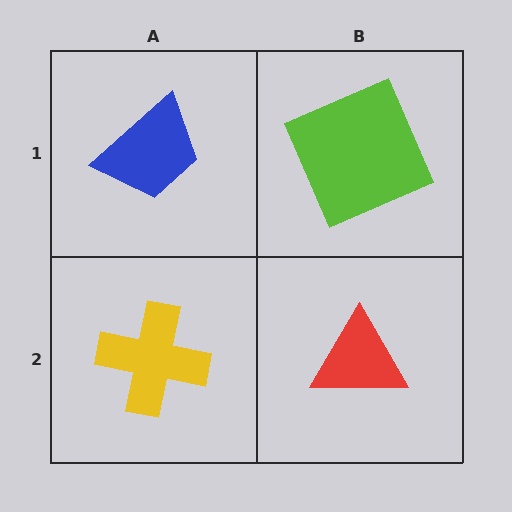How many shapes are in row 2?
2 shapes.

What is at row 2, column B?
A red triangle.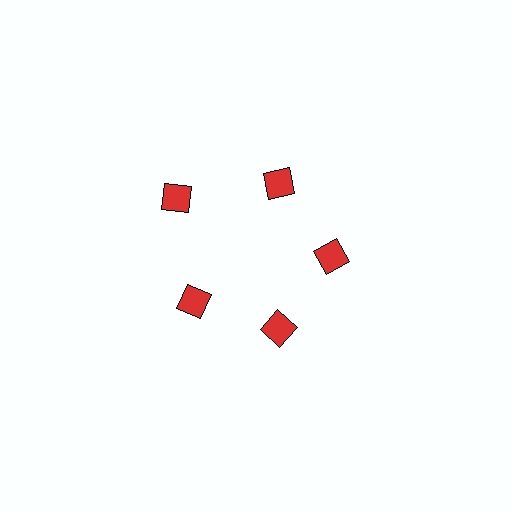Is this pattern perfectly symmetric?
No. The 5 red squares are arranged in a ring, but one element near the 10 o'clock position is pushed outward from the center, breaking the 5-fold rotational symmetry.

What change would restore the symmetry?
The symmetry would be restored by moving it inward, back onto the ring so that all 5 squares sit at equal angles and equal distance from the center.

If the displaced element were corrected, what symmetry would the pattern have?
It would have 5-fold rotational symmetry — the pattern would map onto itself every 72 degrees.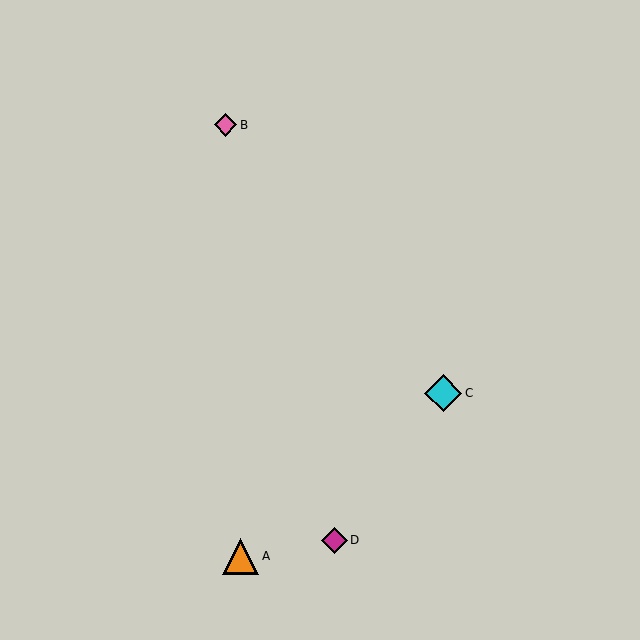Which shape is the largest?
The cyan diamond (labeled C) is the largest.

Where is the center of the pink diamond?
The center of the pink diamond is at (225, 125).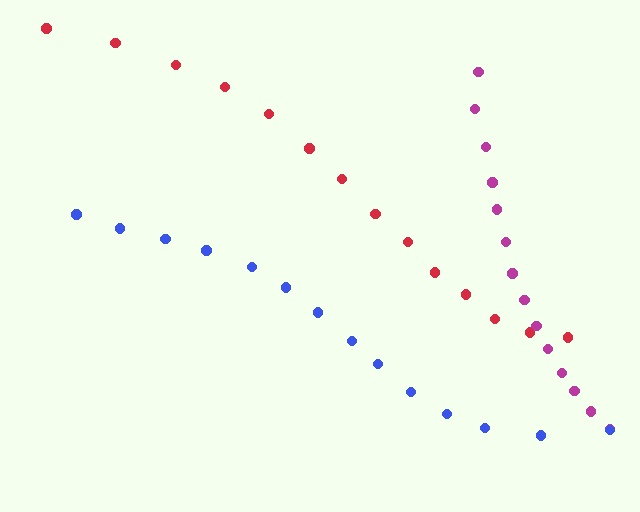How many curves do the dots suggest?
There are 3 distinct paths.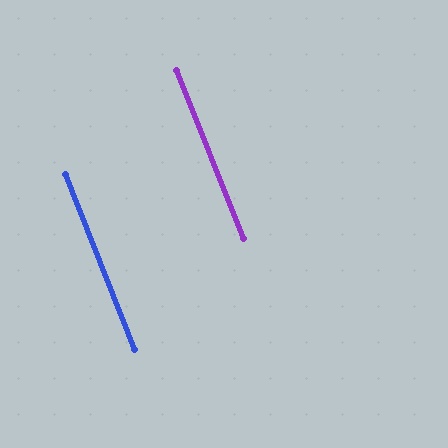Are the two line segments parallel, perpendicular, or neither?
Parallel — their directions differ by only 0.1°.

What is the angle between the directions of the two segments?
Approximately 0 degrees.